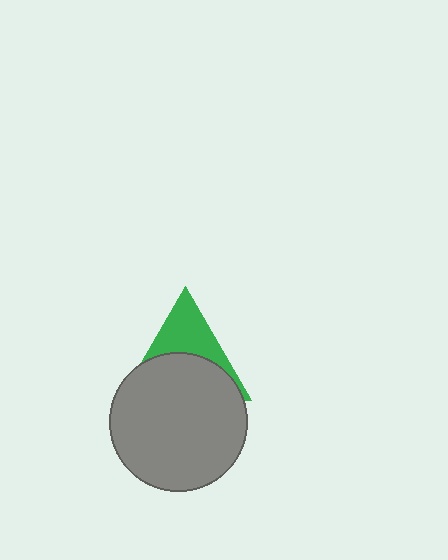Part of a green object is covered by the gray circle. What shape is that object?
It is a triangle.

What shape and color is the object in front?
The object in front is a gray circle.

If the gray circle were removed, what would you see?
You would see the complete green triangle.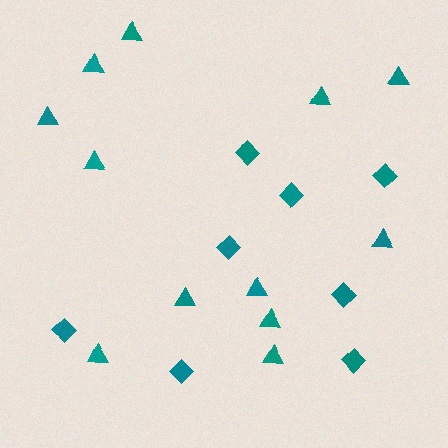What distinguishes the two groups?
There are 2 groups: one group of diamonds (8) and one group of triangles (12).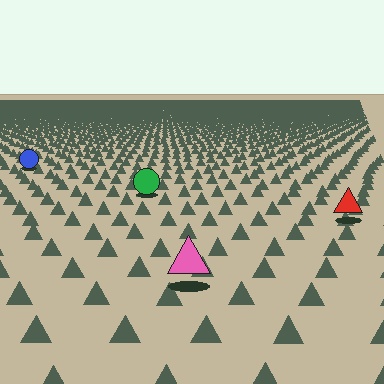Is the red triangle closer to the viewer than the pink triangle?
No. The pink triangle is closer — you can tell from the texture gradient: the ground texture is coarser near it.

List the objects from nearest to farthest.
From nearest to farthest: the pink triangle, the red triangle, the green circle, the blue circle.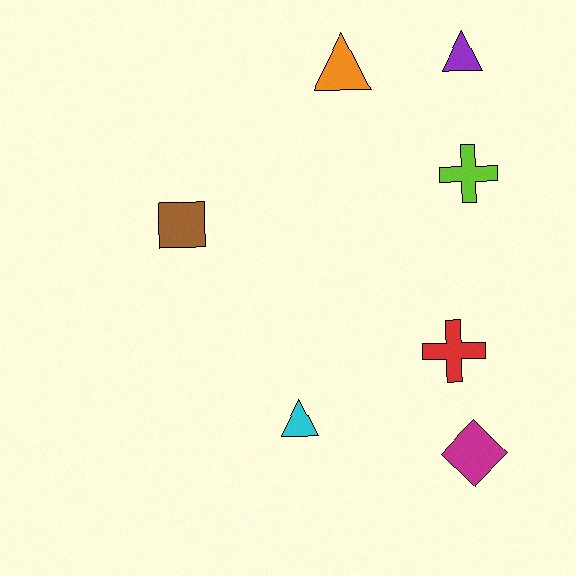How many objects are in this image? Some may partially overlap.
There are 7 objects.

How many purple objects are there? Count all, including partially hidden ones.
There is 1 purple object.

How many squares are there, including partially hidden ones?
There is 1 square.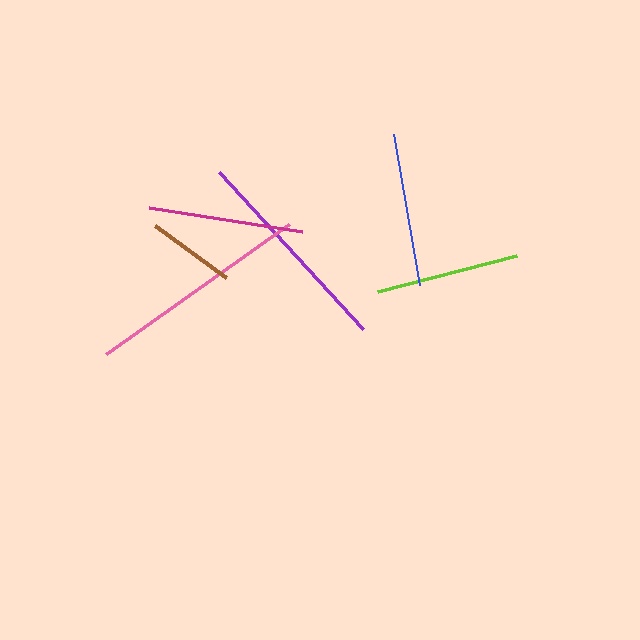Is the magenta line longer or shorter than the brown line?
The magenta line is longer than the brown line.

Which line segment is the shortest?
The brown line is the shortest at approximately 88 pixels.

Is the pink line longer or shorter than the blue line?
The pink line is longer than the blue line.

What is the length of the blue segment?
The blue segment is approximately 153 pixels long.